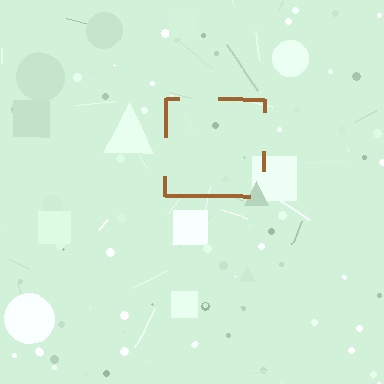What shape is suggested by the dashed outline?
The dashed outline suggests a square.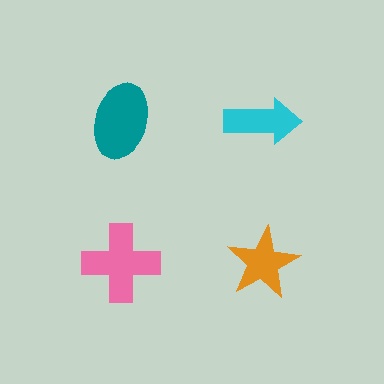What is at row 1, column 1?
A teal ellipse.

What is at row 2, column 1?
A pink cross.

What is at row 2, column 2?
An orange star.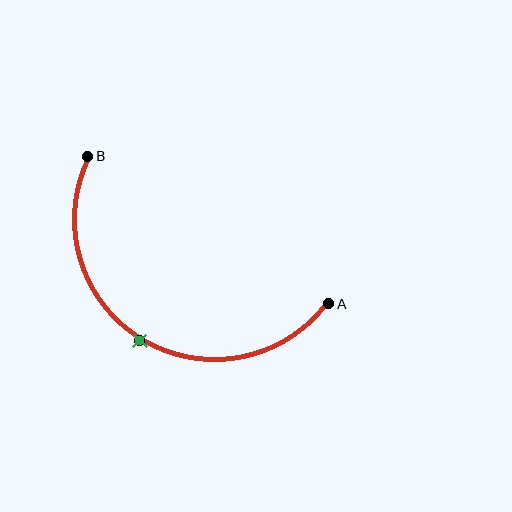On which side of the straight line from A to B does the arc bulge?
The arc bulges below the straight line connecting A and B.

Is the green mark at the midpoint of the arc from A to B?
Yes. The green mark lies on the arc at equal arc-length from both A and B — it is the arc midpoint.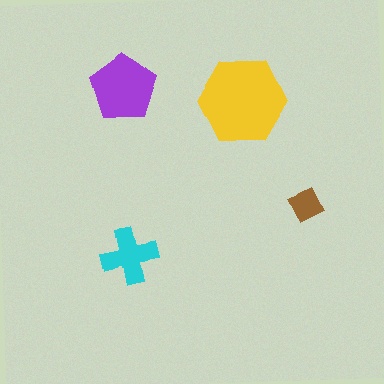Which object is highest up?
The purple pentagon is topmost.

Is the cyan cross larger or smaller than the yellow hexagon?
Smaller.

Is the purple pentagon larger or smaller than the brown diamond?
Larger.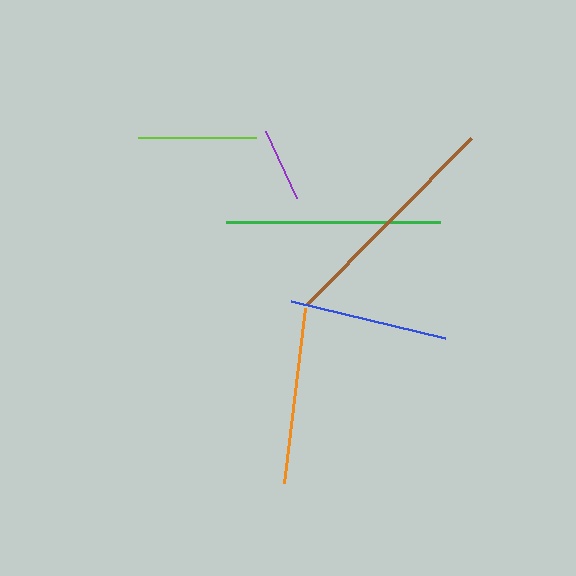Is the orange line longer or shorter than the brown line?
The brown line is longer than the orange line.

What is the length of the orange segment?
The orange segment is approximately 176 pixels long.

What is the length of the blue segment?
The blue segment is approximately 158 pixels long.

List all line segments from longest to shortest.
From longest to shortest: brown, green, orange, blue, lime, purple.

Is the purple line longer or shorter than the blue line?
The blue line is longer than the purple line.